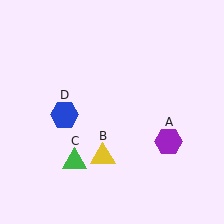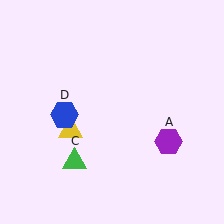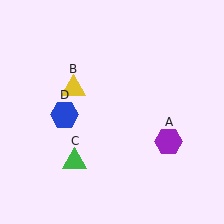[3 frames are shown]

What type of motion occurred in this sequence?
The yellow triangle (object B) rotated clockwise around the center of the scene.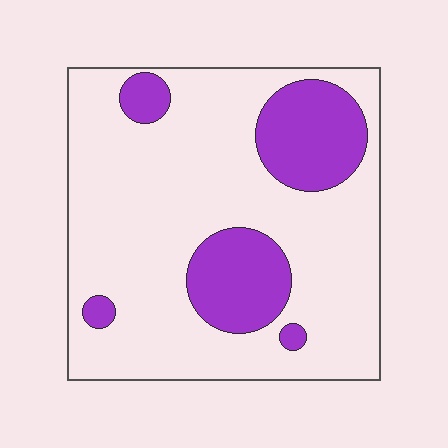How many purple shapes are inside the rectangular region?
5.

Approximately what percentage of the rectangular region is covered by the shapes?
Approximately 25%.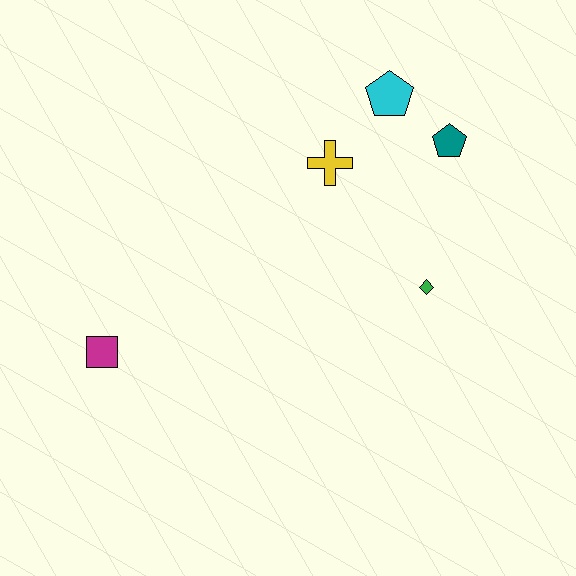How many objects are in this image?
There are 5 objects.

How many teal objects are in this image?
There is 1 teal object.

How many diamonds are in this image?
There is 1 diamond.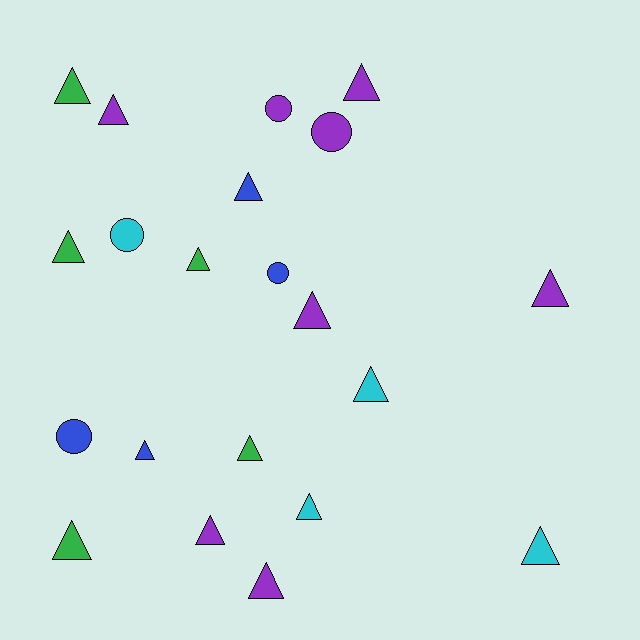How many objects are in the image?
There are 21 objects.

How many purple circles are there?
There are 2 purple circles.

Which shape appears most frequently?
Triangle, with 16 objects.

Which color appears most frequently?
Purple, with 8 objects.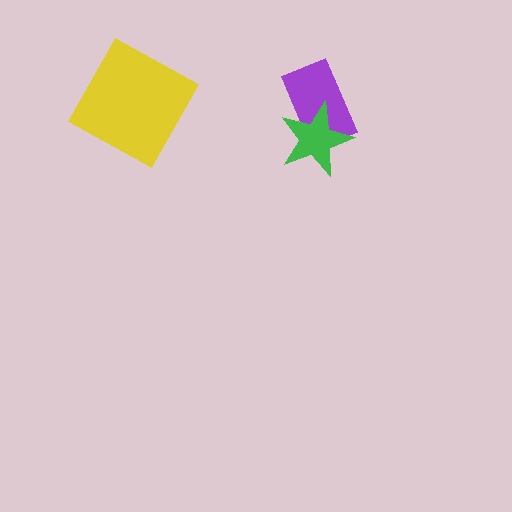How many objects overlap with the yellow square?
0 objects overlap with the yellow square.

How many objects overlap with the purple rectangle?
1 object overlaps with the purple rectangle.